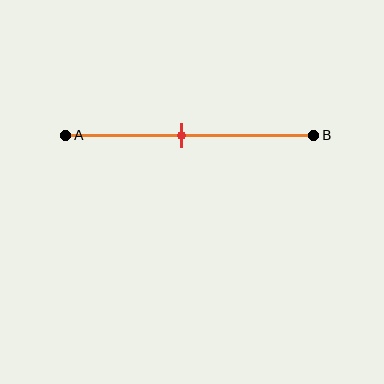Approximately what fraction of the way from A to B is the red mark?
The red mark is approximately 45% of the way from A to B.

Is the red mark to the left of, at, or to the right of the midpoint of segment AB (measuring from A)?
The red mark is to the left of the midpoint of segment AB.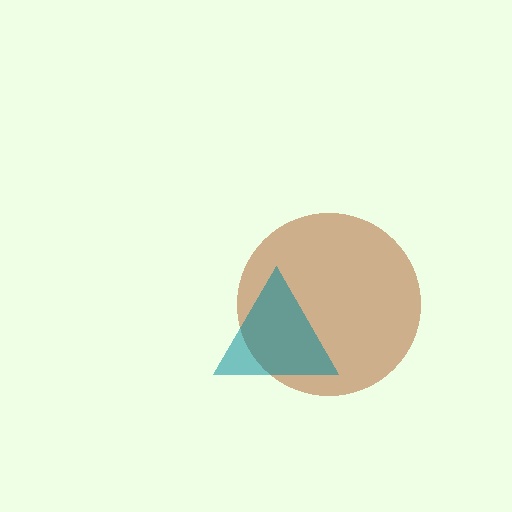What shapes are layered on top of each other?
The layered shapes are: a brown circle, a teal triangle.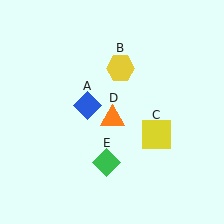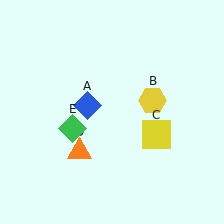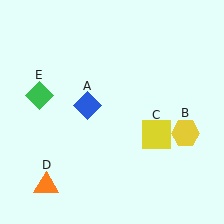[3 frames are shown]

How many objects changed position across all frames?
3 objects changed position: yellow hexagon (object B), orange triangle (object D), green diamond (object E).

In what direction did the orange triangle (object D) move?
The orange triangle (object D) moved down and to the left.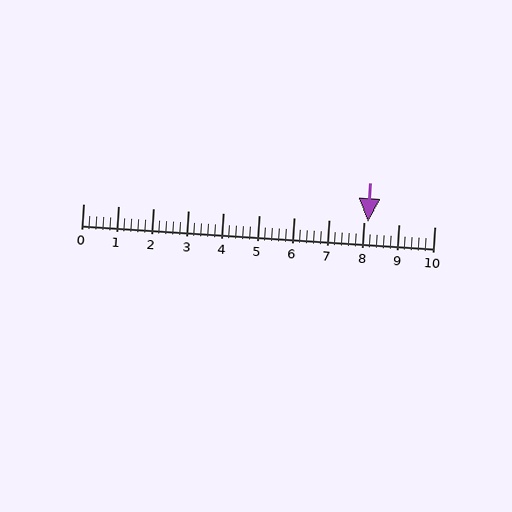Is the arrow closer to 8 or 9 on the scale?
The arrow is closer to 8.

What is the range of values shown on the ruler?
The ruler shows values from 0 to 10.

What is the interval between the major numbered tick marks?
The major tick marks are spaced 1 units apart.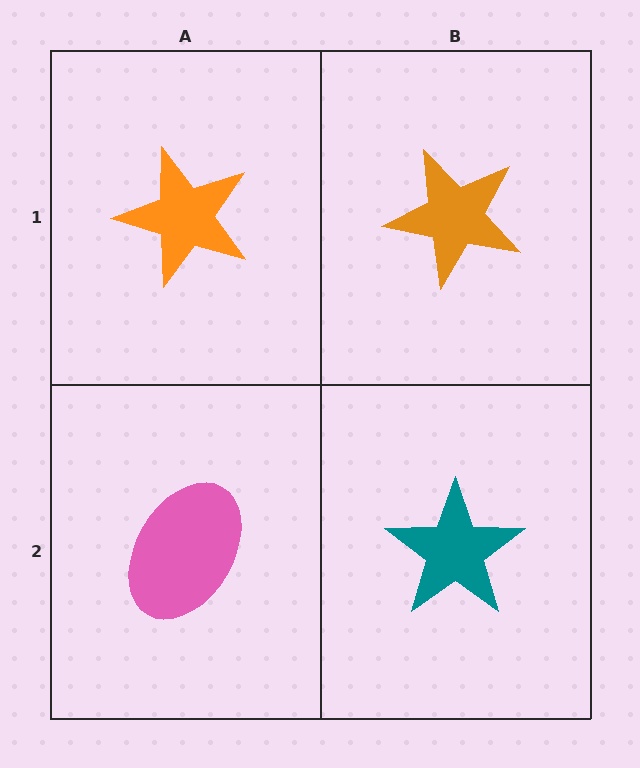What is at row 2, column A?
A pink ellipse.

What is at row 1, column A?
An orange star.